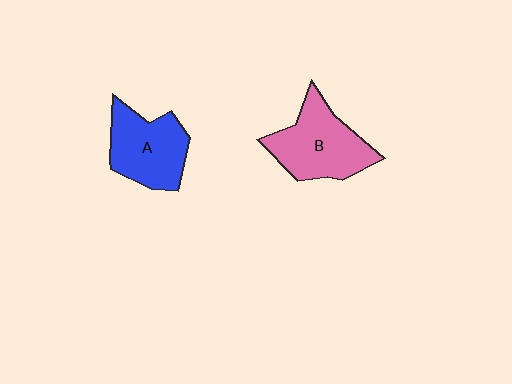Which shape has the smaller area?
Shape A (blue).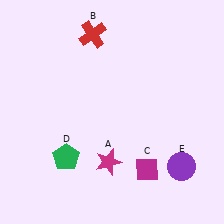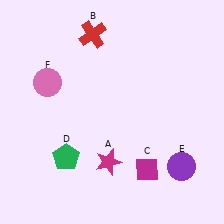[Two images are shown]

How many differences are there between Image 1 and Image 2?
There is 1 difference between the two images.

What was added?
A pink circle (F) was added in Image 2.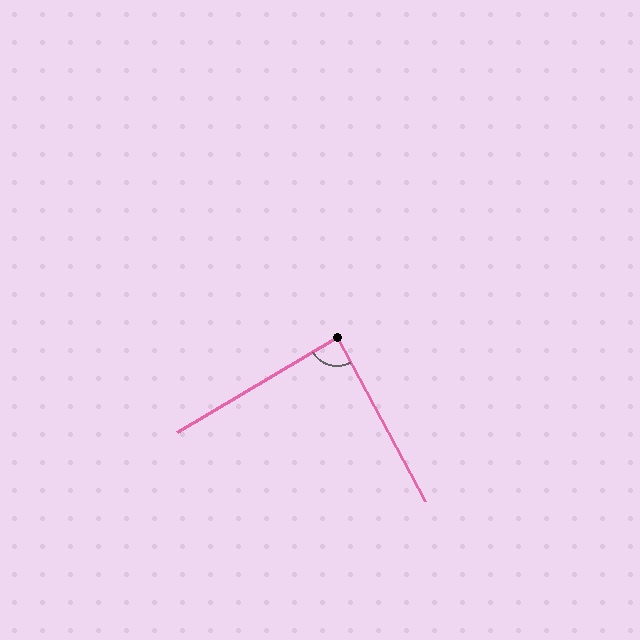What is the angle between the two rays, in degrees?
Approximately 88 degrees.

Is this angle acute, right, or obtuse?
It is approximately a right angle.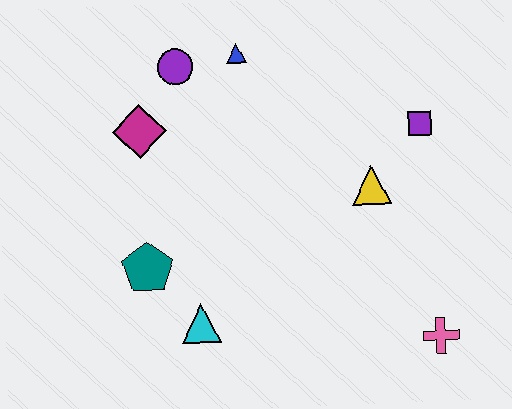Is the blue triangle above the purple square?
Yes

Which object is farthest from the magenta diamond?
The pink cross is farthest from the magenta diamond.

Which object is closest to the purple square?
The yellow triangle is closest to the purple square.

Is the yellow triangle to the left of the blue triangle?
No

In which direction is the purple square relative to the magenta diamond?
The purple square is to the right of the magenta diamond.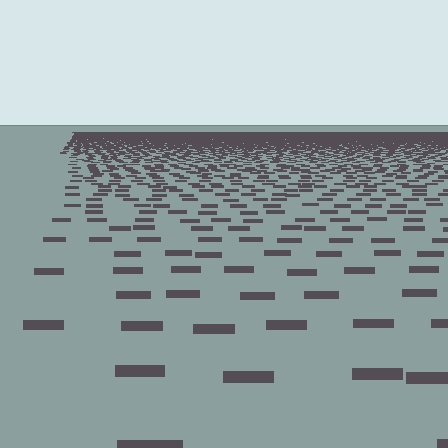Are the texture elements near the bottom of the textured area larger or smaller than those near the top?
Larger. Near the bottom, elements are closer to the viewer and appear at a bigger on-screen size.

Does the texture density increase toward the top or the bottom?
Density increases toward the top.